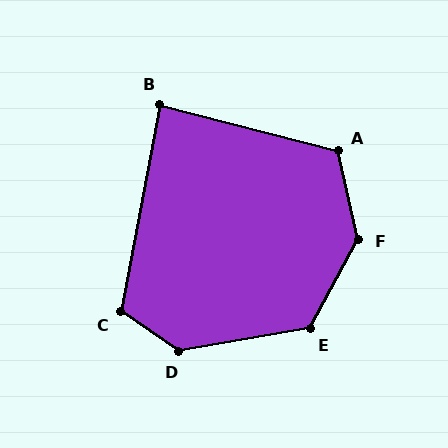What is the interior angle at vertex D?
Approximately 135 degrees (obtuse).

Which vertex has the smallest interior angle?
B, at approximately 86 degrees.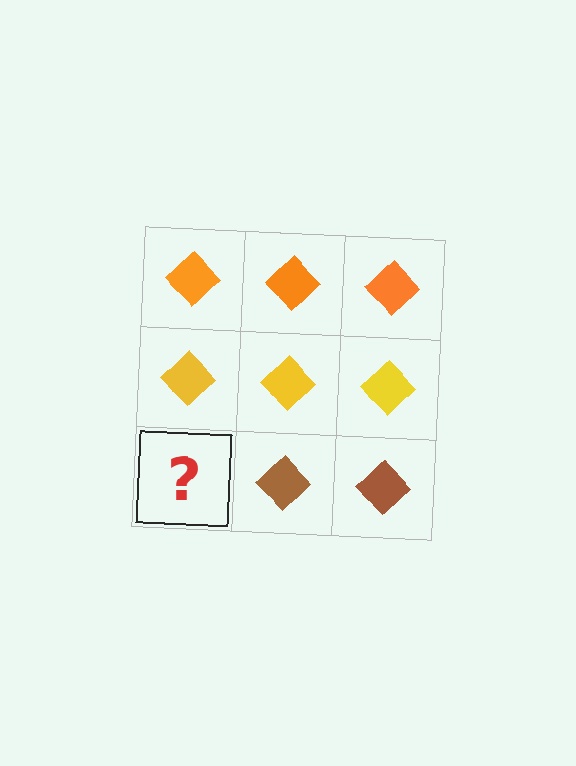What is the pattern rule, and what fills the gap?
The rule is that each row has a consistent color. The gap should be filled with a brown diamond.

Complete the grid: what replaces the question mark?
The question mark should be replaced with a brown diamond.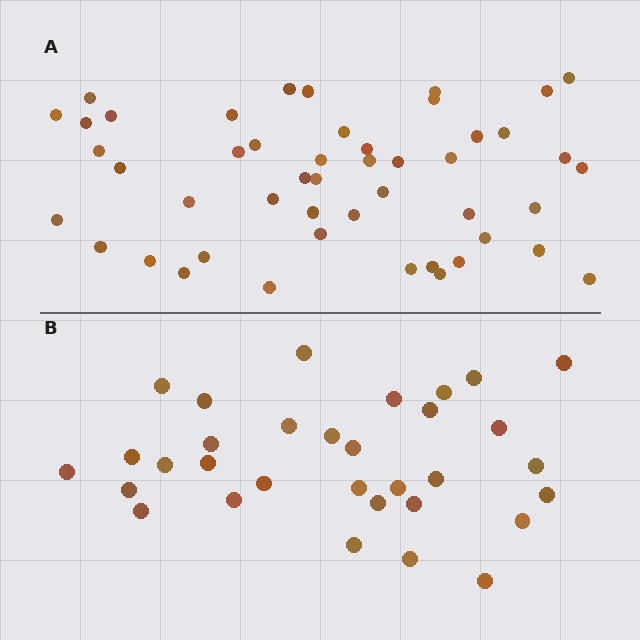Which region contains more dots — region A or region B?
Region A (the top region) has more dots.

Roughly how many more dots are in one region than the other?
Region A has approximately 15 more dots than region B.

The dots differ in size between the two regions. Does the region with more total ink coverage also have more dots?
No. Region B has more total ink coverage because its dots are larger, but region A actually contains more individual dots. Total area can be misleading — the number of items is what matters here.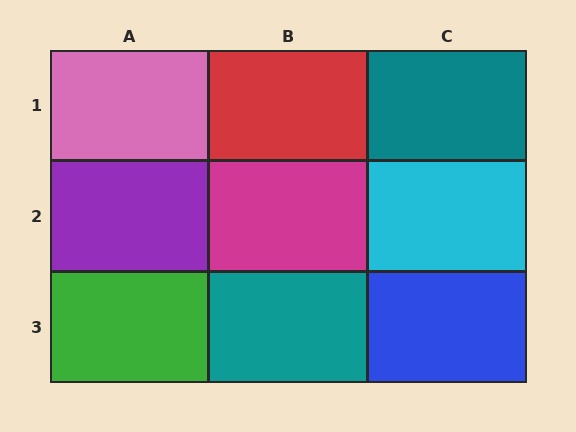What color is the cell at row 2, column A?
Purple.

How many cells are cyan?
1 cell is cyan.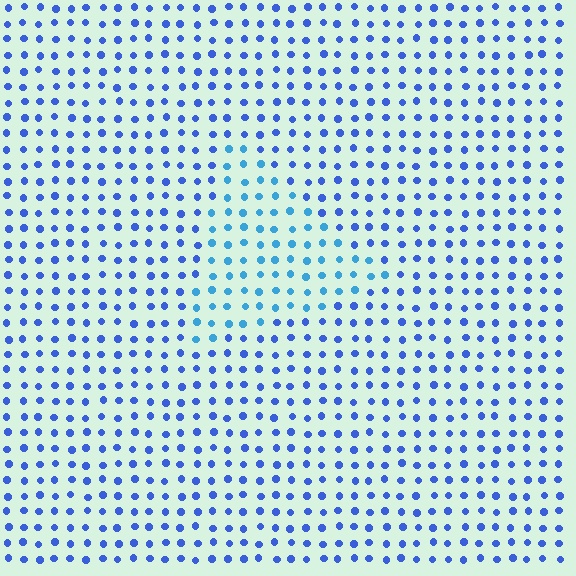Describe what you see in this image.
The image is filled with small blue elements in a uniform arrangement. A triangle-shaped region is visible where the elements are tinted to a slightly different hue, forming a subtle color boundary.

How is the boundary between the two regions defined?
The boundary is defined purely by a slight shift in hue (about 26 degrees). Spacing, size, and orientation are identical on both sides.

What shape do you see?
I see a triangle.